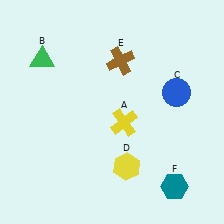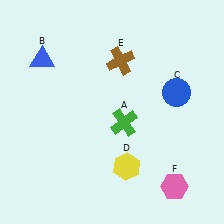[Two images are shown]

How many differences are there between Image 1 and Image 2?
There are 3 differences between the two images.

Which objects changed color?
A changed from yellow to green. B changed from green to blue. F changed from teal to pink.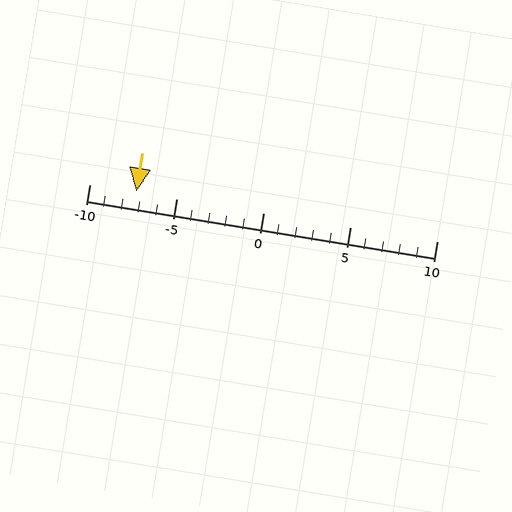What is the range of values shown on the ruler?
The ruler shows values from -10 to 10.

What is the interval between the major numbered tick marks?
The major tick marks are spaced 5 units apart.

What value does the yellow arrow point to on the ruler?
The yellow arrow points to approximately -7.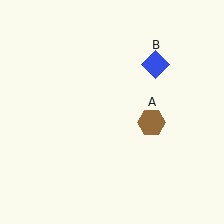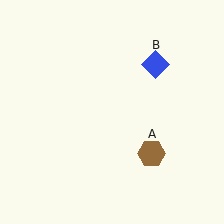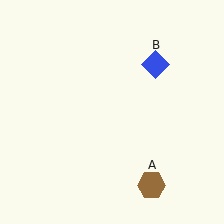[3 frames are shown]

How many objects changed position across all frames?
1 object changed position: brown hexagon (object A).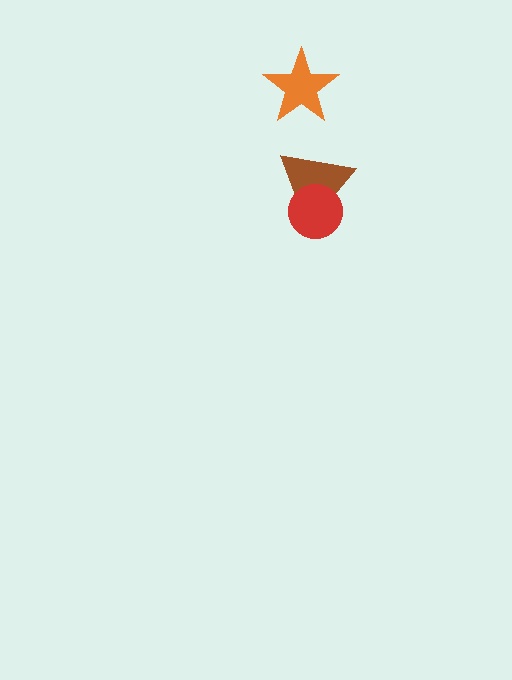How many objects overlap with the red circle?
1 object overlaps with the red circle.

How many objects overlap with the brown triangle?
1 object overlaps with the brown triangle.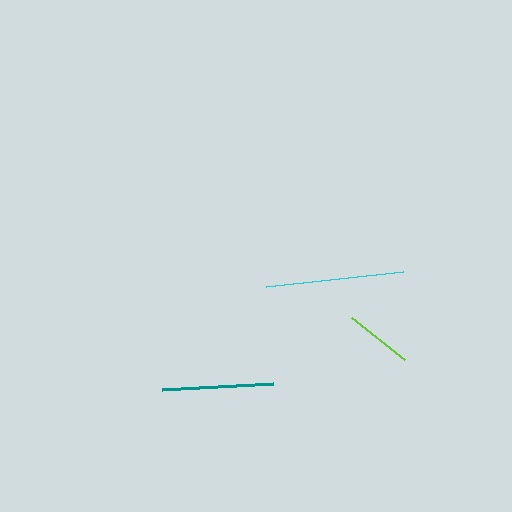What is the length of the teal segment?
The teal segment is approximately 111 pixels long.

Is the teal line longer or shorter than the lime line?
The teal line is longer than the lime line.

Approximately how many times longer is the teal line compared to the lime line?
The teal line is approximately 1.6 times the length of the lime line.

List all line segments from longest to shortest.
From longest to shortest: cyan, teal, lime.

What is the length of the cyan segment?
The cyan segment is approximately 138 pixels long.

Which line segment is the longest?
The cyan line is the longest at approximately 138 pixels.